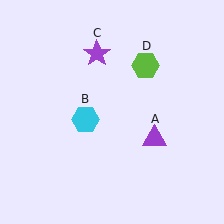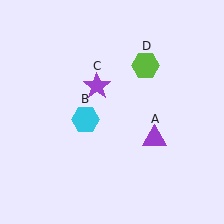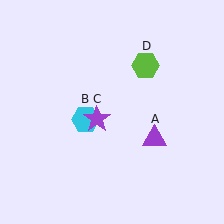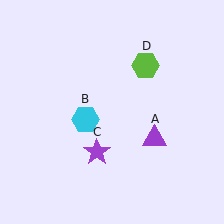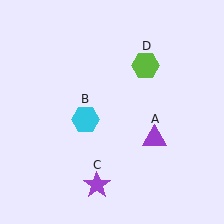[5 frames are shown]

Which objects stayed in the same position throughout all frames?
Purple triangle (object A) and cyan hexagon (object B) and lime hexagon (object D) remained stationary.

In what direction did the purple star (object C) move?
The purple star (object C) moved down.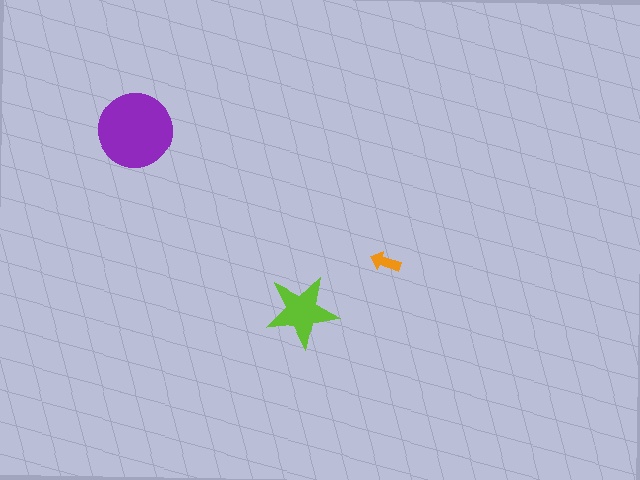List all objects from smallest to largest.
The orange arrow, the lime star, the purple circle.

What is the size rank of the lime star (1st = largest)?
2nd.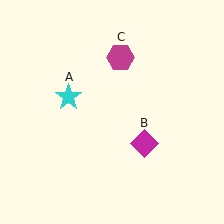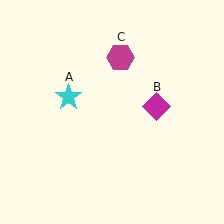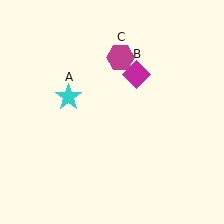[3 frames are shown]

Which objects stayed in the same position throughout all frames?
Cyan star (object A) and magenta hexagon (object C) remained stationary.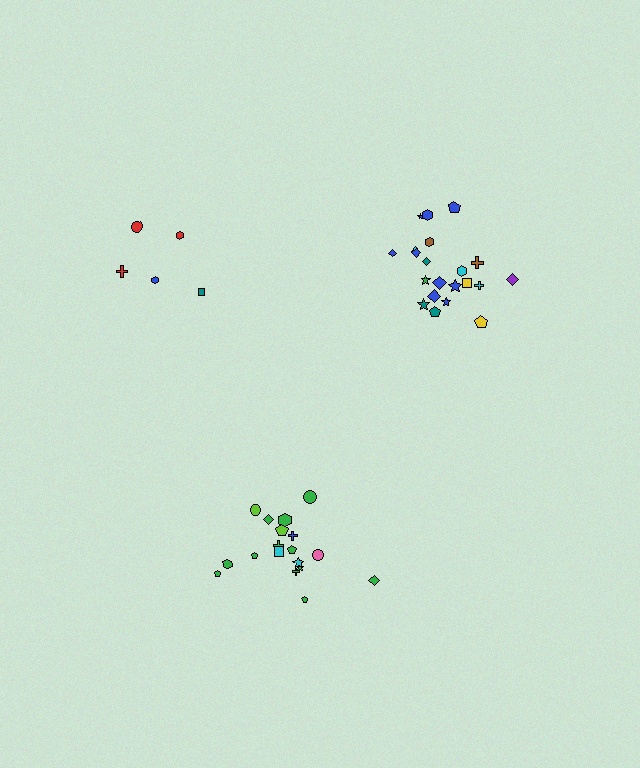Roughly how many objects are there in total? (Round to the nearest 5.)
Roughly 45 objects in total.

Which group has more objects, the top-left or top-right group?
The top-right group.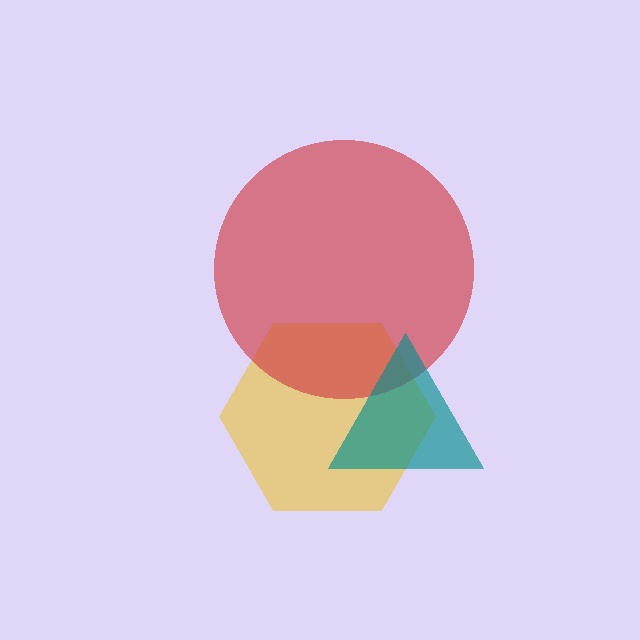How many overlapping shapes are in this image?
There are 3 overlapping shapes in the image.